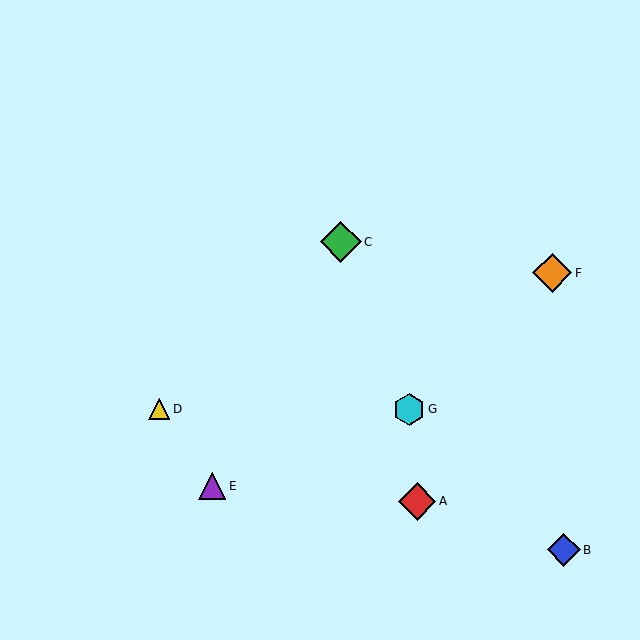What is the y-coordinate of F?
Object F is at y≈273.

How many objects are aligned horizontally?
2 objects (D, G) are aligned horizontally.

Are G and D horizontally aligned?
Yes, both are at y≈409.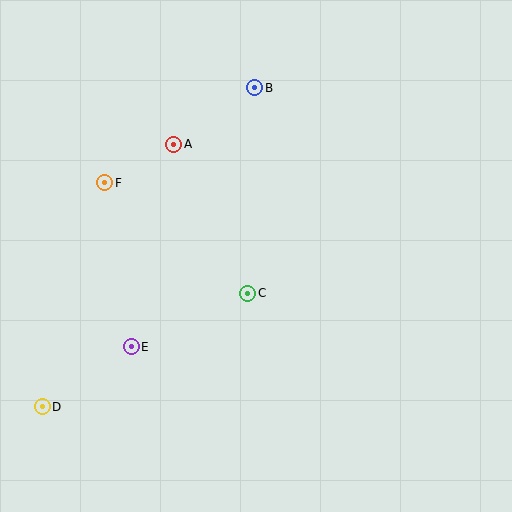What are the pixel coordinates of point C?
Point C is at (248, 293).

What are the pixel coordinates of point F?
Point F is at (105, 183).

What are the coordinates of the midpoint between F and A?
The midpoint between F and A is at (139, 163).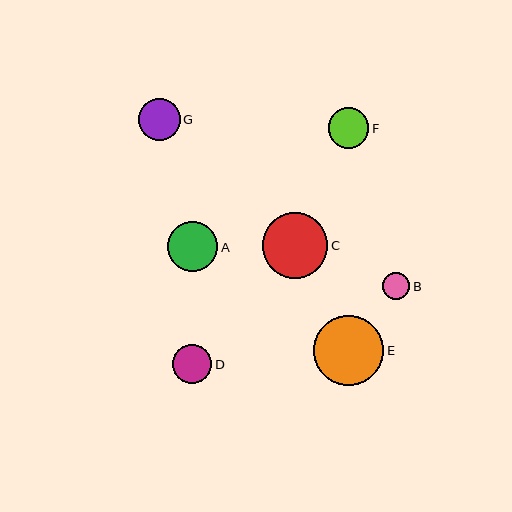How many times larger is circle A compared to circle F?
Circle A is approximately 1.3 times the size of circle F.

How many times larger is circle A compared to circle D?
Circle A is approximately 1.3 times the size of circle D.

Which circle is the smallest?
Circle B is the smallest with a size of approximately 27 pixels.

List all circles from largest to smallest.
From largest to smallest: E, C, A, G, F, D, B.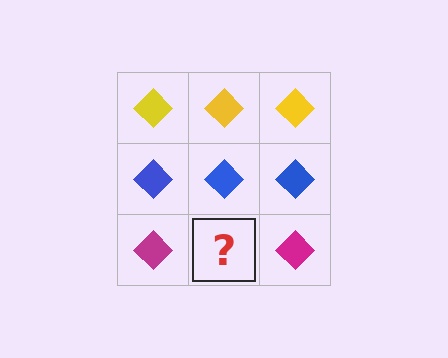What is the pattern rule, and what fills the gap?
The rule is that each row has a consistent color. The gap should be filled with a magenta diamond.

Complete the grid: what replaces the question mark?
The question mark should be replaced with a magenta diamond.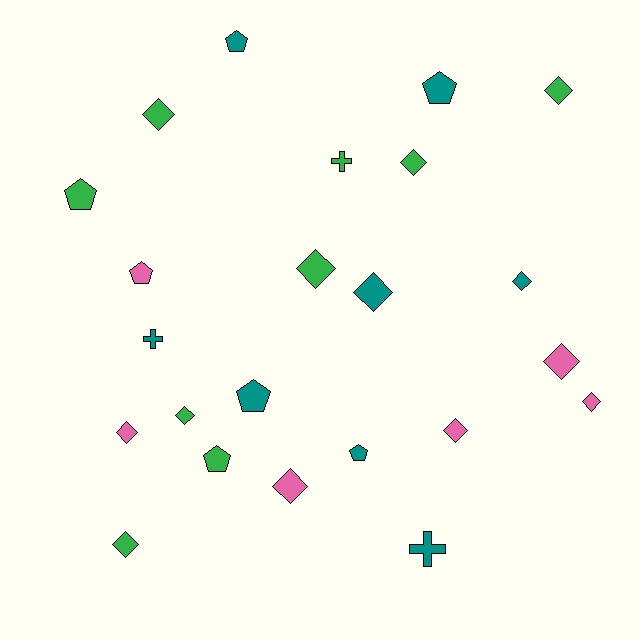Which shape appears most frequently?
Diamond, with 13 objects.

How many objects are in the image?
There are 23 objects.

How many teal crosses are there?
There are 2 teal crosses.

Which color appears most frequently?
Green, with 9 objects.